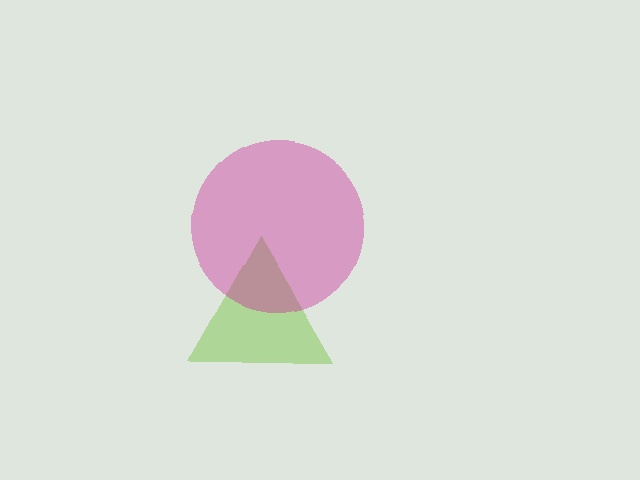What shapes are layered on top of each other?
The layered shapes are: a lime triangle, a magenta circle.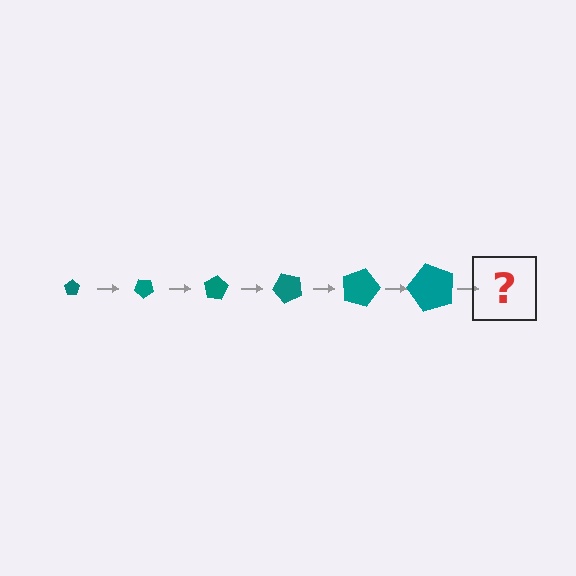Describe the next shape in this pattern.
It should be a pentagon, larger than the previous one and rotated 240 degrees from the start.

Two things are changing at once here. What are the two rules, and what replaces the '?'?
The two rules are that the pentagon grows larger each step and it rotates 40 degrees each step. The '?' should be a pentagon, larger than the previous one and rotated 240 degrees from the start.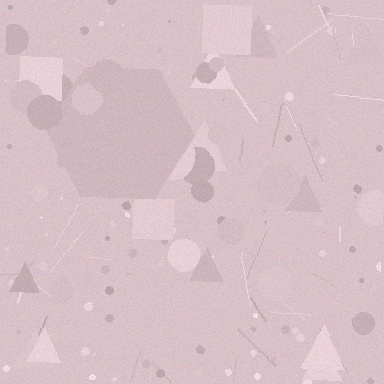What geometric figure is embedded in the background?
A hexagon is embedded in the background.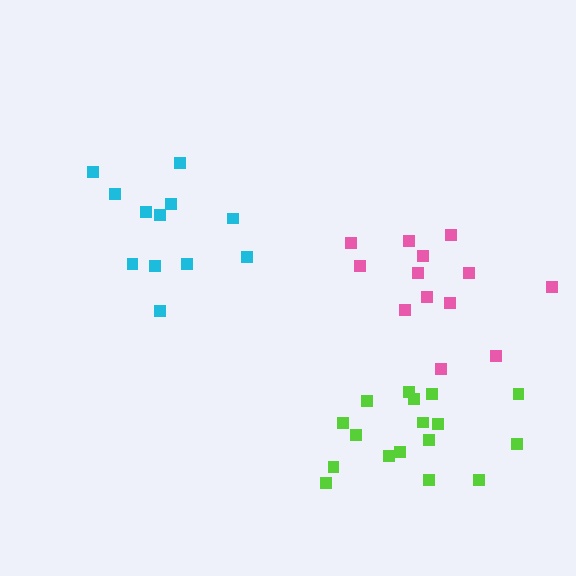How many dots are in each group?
Group 1: 17 dots, Group 2: 12 dots, Group 3: 13 dots (42 total).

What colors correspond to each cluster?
The clusters are colored: lime, cyan, pink.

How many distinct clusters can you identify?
There are 3 distinct clusters.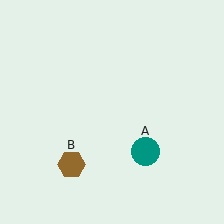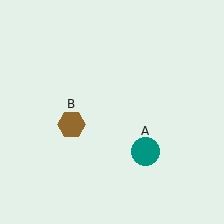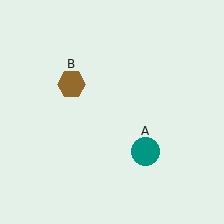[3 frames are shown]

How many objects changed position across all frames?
1 object changed position: brown hexagon (object B).